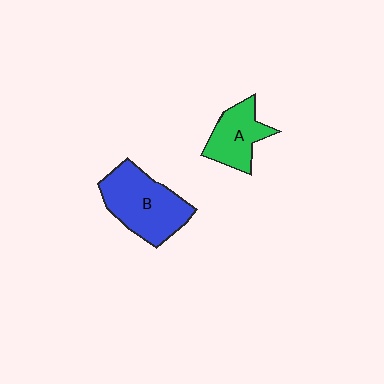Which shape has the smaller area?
Shape A (green).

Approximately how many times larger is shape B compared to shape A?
Approximately 1.6 times.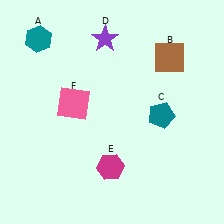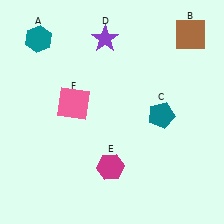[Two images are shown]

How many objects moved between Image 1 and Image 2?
1 object moved between the two images.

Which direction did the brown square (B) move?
The brown square (B) moved up.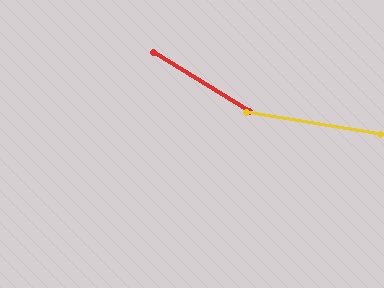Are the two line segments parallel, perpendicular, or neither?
Neither parallel nor perpendicular — they differ by about 23°.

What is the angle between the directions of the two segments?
Approximately 23 degrees.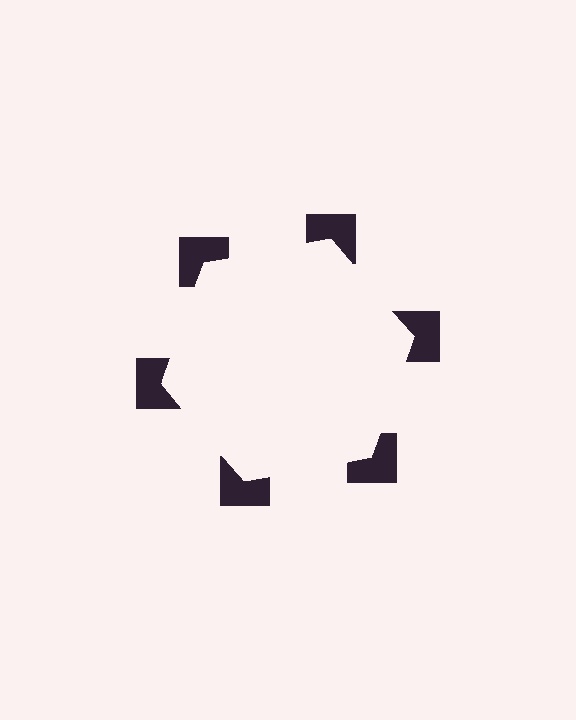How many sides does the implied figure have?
6 sides.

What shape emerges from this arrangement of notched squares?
An illusory hexagon — its edges are inferred from the aligned wedge cuts in the notched squares, not physically drawn.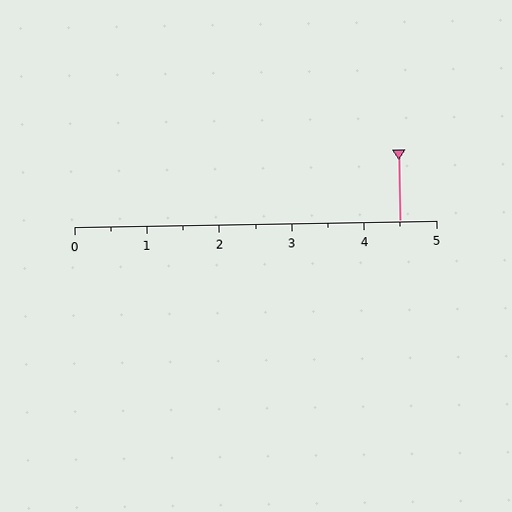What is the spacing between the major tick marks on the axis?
The major ticks are spaced 1 apart.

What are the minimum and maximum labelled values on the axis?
The axis runs from 0 to 5.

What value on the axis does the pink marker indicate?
The marker indicates approximately 4.5.